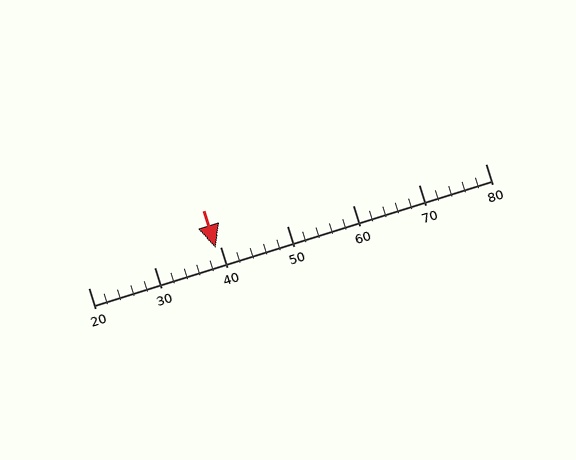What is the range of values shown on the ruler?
The ruler shows values from 20 to 80.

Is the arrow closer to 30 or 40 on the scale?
The arrow is closer to 40.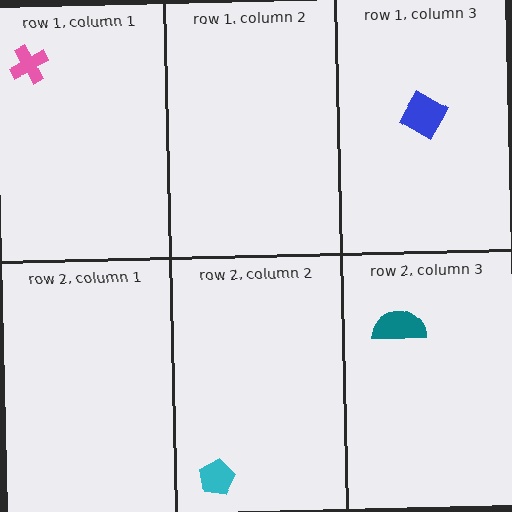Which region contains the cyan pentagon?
The row 2, column 2 region.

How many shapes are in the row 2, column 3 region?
1.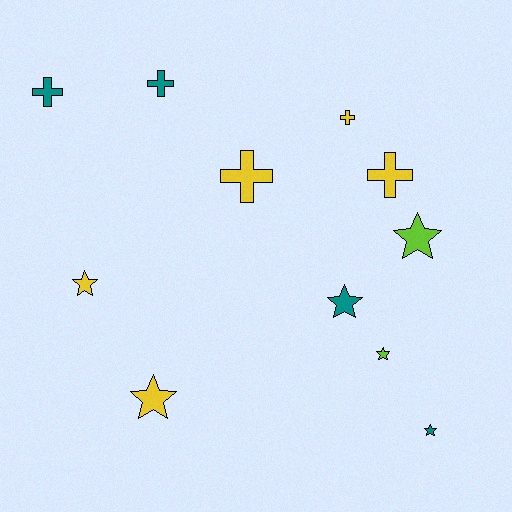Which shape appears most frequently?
Star, with 6 objects.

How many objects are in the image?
There are 11 objects.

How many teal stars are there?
There are 2 teal stars.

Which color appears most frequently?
Yellow, with 5 objects.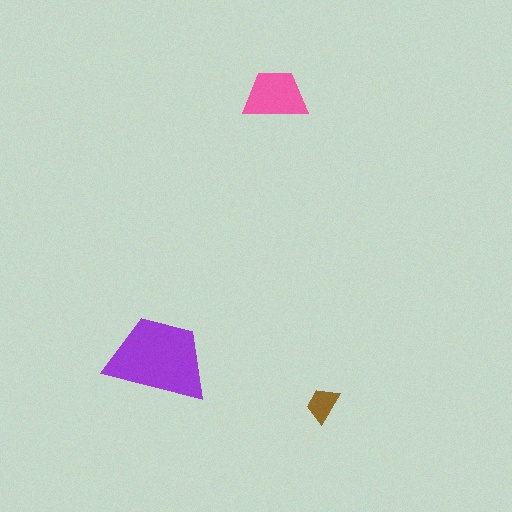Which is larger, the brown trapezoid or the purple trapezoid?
The purple one.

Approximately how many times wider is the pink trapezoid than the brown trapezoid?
About 2 times wider.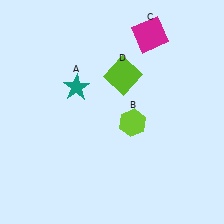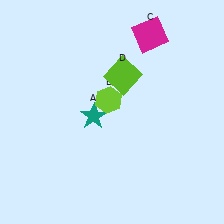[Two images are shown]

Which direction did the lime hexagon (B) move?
The lime hexagon (B) moved left.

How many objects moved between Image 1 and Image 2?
2 objects moved between the two images.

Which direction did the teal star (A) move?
The teal star (A) moved down.